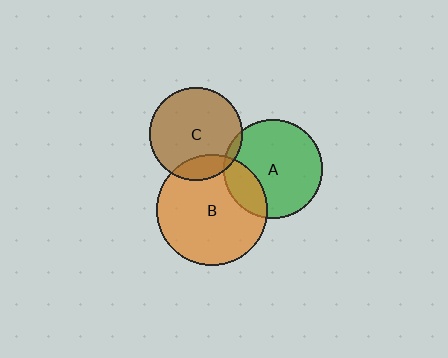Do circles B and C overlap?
Yes.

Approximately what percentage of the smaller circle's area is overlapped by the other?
Approximately 15%.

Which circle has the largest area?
Circle B (orange).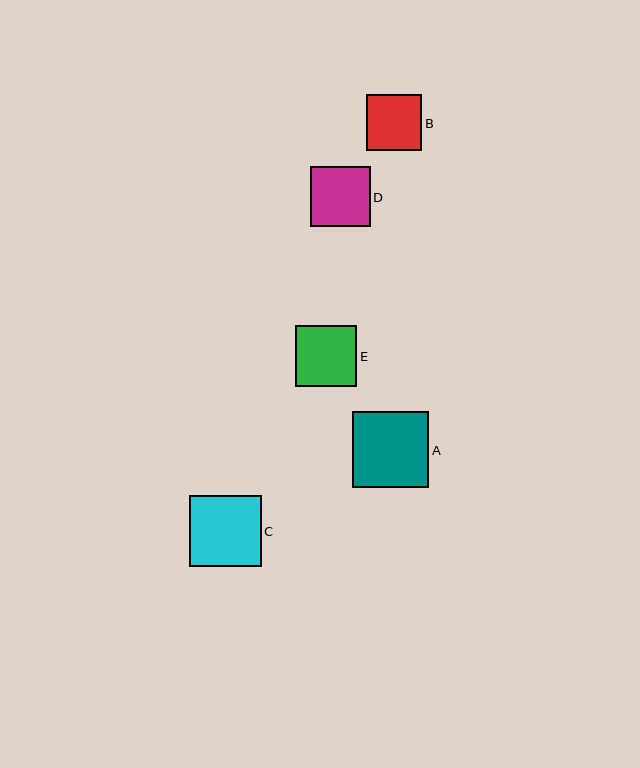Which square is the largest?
Square A is the largest with a size of approximately 76 pixels.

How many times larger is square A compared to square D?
Square A is approximately 1.3 times the size of square D.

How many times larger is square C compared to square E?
Square C is approximately 1.2 times the size of square E.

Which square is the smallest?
Square B is the smallest with a size of approximately 56 pixels.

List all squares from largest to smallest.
From largest to smallest: A, C, E, D, B.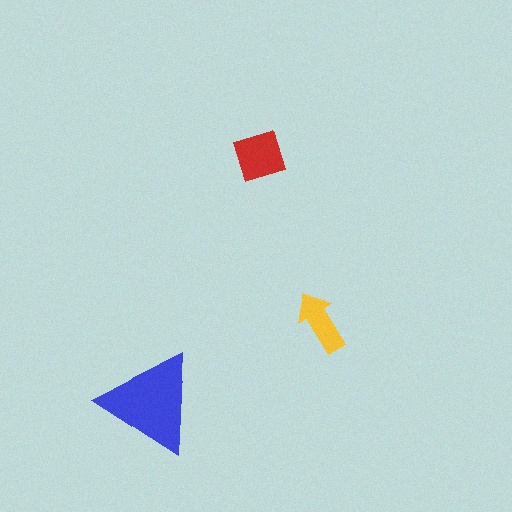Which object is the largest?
The blue triangle.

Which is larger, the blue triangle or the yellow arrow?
The blue triangle.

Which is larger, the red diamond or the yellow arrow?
The red diamond.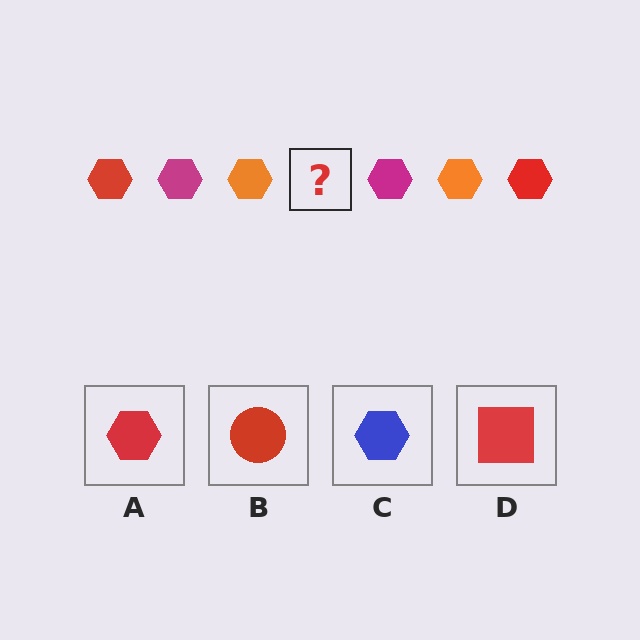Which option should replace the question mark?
Option A.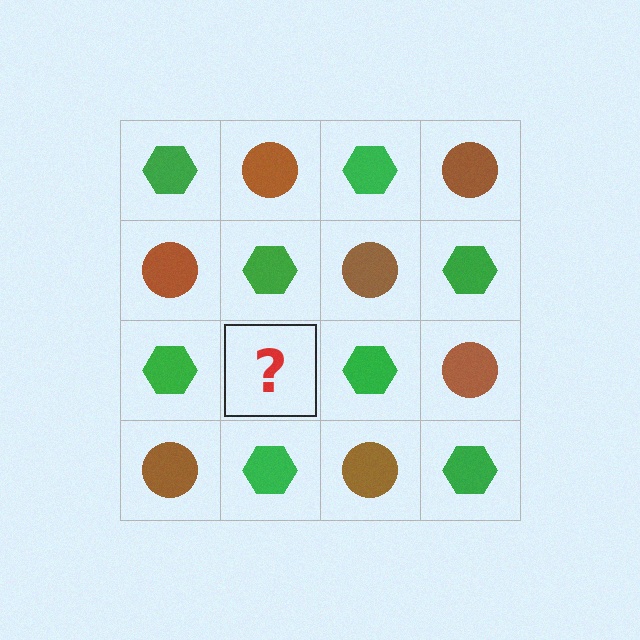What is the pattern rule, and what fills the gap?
The rule is that it alternates green hexagon and brown circle in a checkerboard pattern. The gap should be filled with a brown circle.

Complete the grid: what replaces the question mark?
The question mark should be replaced with a brown circle.